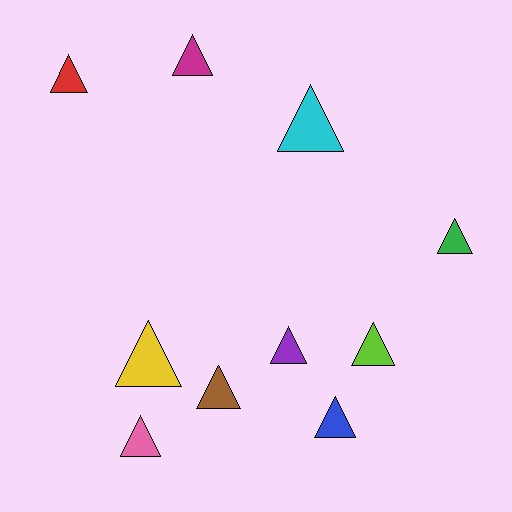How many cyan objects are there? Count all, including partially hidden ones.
There is 1 cyan object.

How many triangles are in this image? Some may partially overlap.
There are 10 triangles.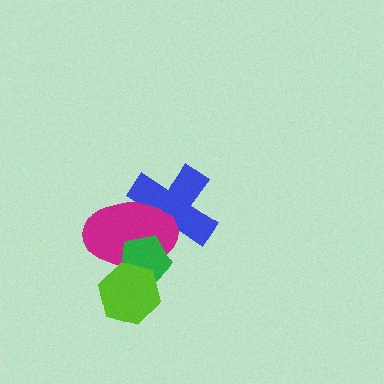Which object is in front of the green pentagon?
The lime hexagon is in front of the green pentagon.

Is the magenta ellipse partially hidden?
Yes, it is partially covered by another shape.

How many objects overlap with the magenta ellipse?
3 objects overlap with the magenta ellipse.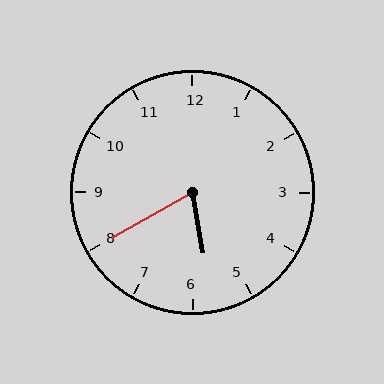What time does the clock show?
5:40.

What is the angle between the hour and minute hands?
Approximately 70 degrees.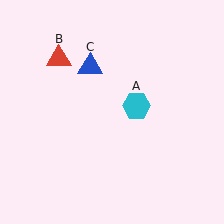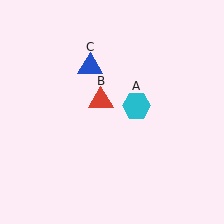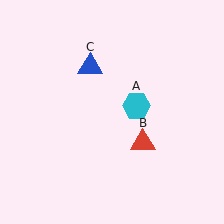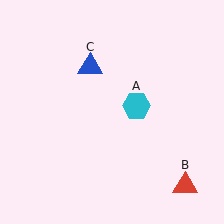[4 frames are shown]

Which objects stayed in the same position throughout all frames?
Cyan hexagon (object A) and blue triangle (object C) remained stationary.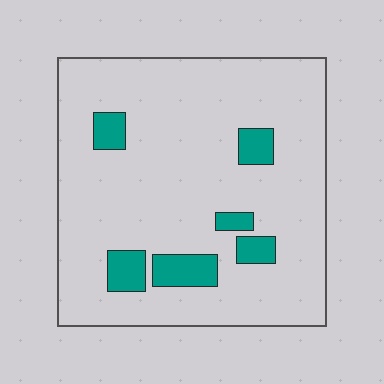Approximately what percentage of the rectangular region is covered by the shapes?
Approximately 10%.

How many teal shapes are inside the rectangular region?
6.